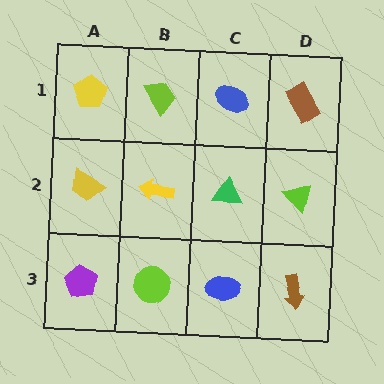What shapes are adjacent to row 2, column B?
A lime trapezoid (row 1, column B), a lime circle (row 3, column B), a yellow trapezoid (row 2, column A), a green triangle (row 2, column C).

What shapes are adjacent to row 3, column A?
A yellow trapezoid (row 2, column A), a lime circle (row 3, column B).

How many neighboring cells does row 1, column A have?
2.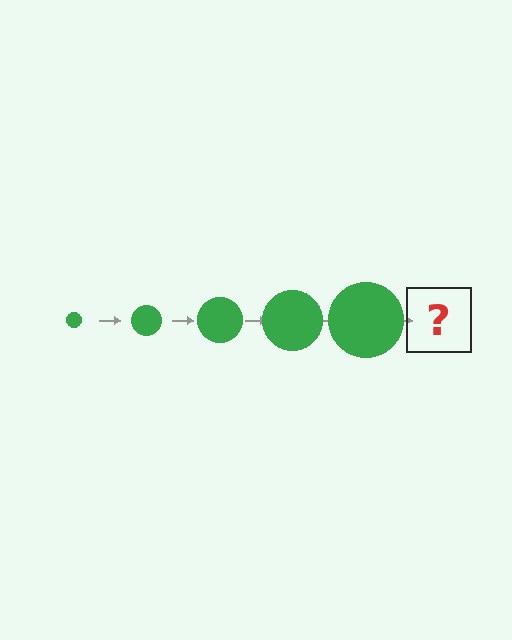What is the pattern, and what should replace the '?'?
The pattern is that the circle gets progressively larger each step. The '?' should be a green circle, larger than the previous one.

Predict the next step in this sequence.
The next step is a green circle, larger than the previous one.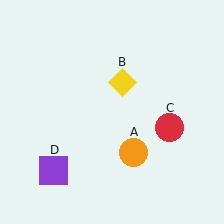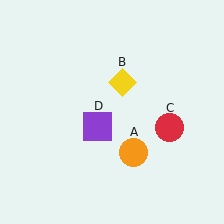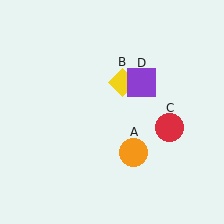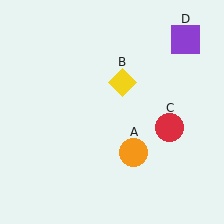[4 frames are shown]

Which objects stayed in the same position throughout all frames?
Orange circle (object A) and yellow diamond (object B) and red circle (object C) remained stationary.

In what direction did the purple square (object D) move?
The purple square (object D) moved up and to the right.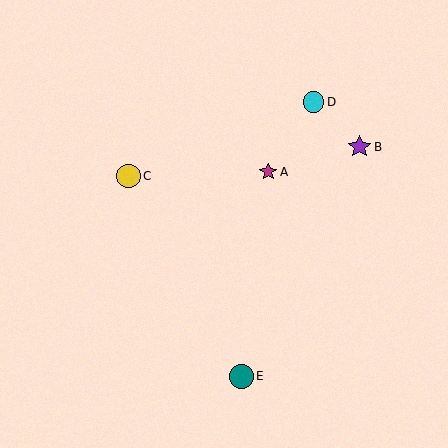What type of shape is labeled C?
Shape C is a yellow circle.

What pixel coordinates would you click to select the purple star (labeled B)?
Click at (360, 147) to select the purple star B.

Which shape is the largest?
The teal circle (labeled E) is the largest.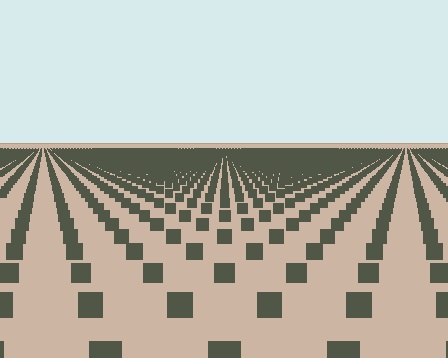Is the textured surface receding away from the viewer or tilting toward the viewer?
The surface is receding away from the viewer. Texture elements get smaller and denser toward the top.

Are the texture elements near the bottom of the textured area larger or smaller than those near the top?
Larger. Near the bottom, elements are closer to the viewer and appear at a bigger on-screen size.